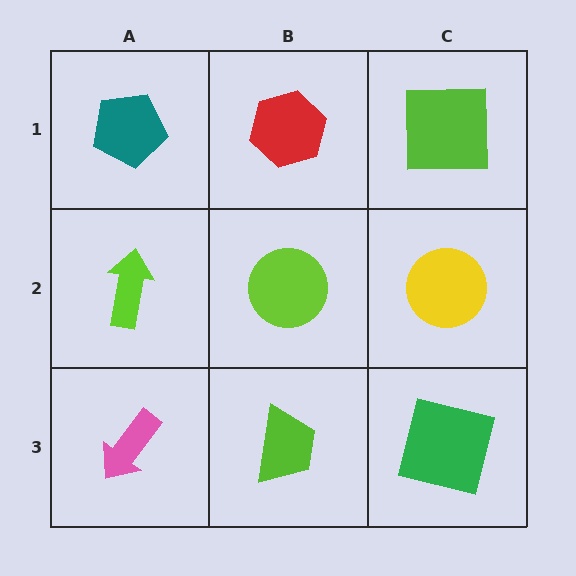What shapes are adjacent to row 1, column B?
A lime circle (row 2, column B), a teal pentagon (row 1, column A), a lime square (row 1, column C).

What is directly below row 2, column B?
A lime trapezoid.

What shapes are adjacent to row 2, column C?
A lime square (row 1, column C), a green square (row 3, column C), a lime circle (row 2, column B).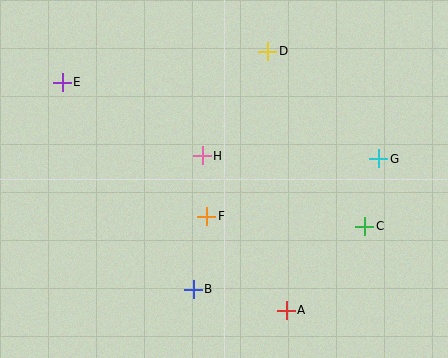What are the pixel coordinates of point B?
Point B is at (193, 289).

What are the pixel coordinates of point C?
Point C is at (365, 226).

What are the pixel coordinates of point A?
Point A is at (286, 310).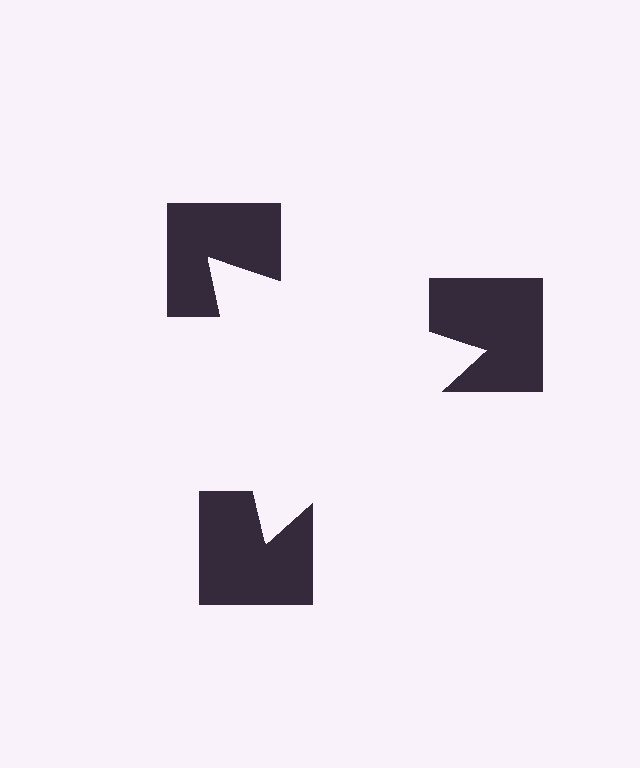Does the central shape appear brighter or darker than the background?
It typically appears slightly brighter than the background, even though no actual brightness change is drawn.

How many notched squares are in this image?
There are 3 — one at each vertex of the illusory triangle.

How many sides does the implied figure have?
3 sides.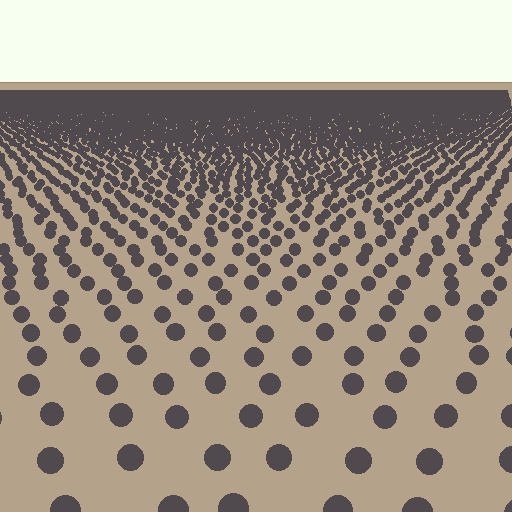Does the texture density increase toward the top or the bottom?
Density increases toward the top.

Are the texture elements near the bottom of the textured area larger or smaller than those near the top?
Larger. Near the bottom, elements are closer to the viewer and appear at a bigger on-screen size.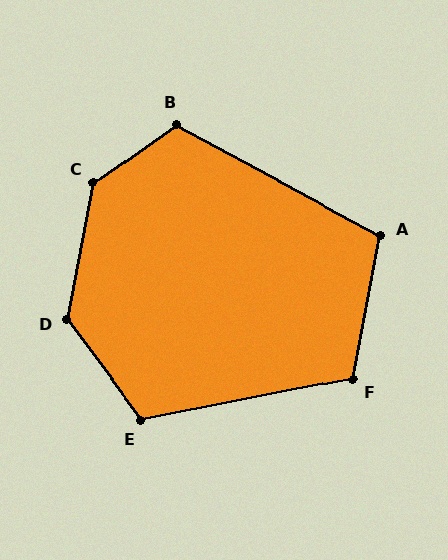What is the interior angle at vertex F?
Approximately 112 degrees (obtuse).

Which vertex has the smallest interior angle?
A, at approximately 108 degrees.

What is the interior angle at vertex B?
Approximately 116 degrees (obtuse).